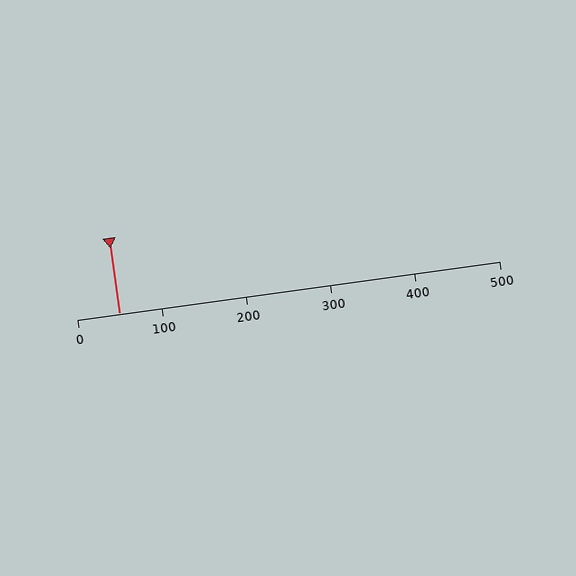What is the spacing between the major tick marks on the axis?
The major ticks are spaced 100 apart.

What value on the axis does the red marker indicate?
The marker indicates approximately 50.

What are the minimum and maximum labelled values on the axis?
The axis runs from 0 to 500.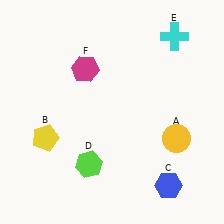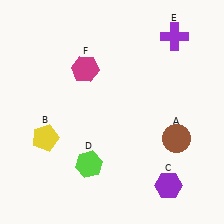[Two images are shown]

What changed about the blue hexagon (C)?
In Image 1, C is blue. In Image 2, it changed to purple.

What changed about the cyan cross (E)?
In Image 1, E is cyan. In Image 2, it changed to purple.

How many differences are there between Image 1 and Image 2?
There are 3 differences between the two images.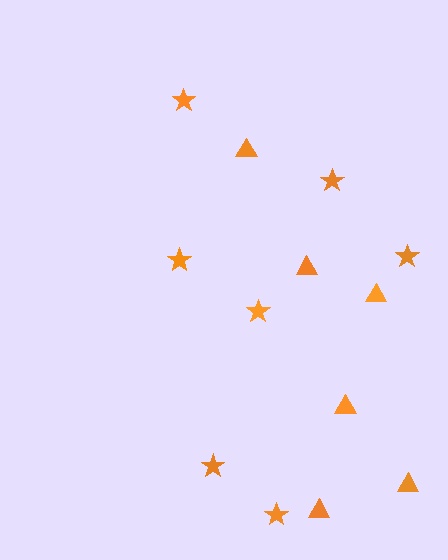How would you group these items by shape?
There are 2 groups: one group of stars (7) and one group of triangles (6).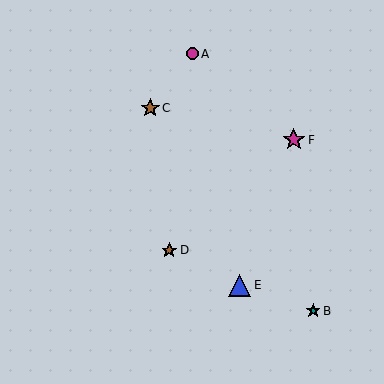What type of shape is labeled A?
Shape A is a magenta circle.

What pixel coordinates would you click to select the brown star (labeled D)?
Click at (169, 250) to select the brown star D.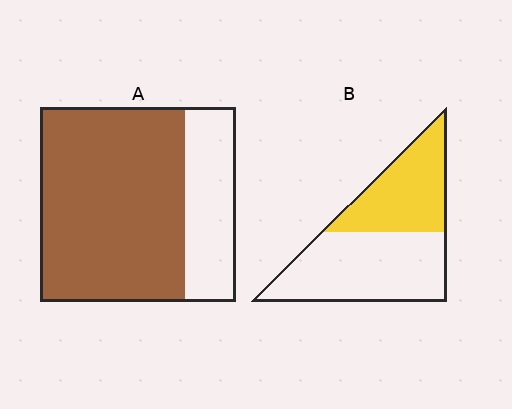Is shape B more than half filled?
No.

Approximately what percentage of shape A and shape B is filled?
A is approximately 75% and B is approximately 40%.